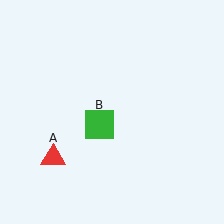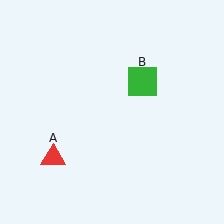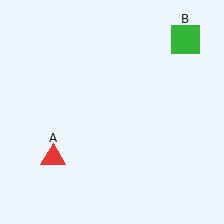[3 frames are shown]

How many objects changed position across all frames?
1 object changed position: green square (object B).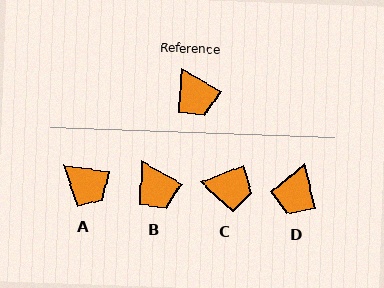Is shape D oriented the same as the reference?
No, it is off by about 48 degrees.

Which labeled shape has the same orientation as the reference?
B.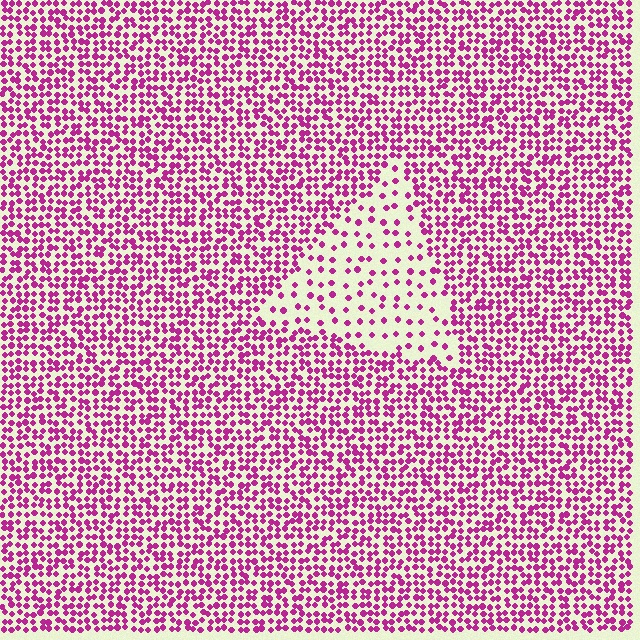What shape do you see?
I see a triangle.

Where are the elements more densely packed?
The elements are more densely packed outside the triangle boundary.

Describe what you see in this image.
The image contains small magenta elements arranged at two different densities. A triangle-shaped region is visible where the elements are less densely packed than the surrounding area.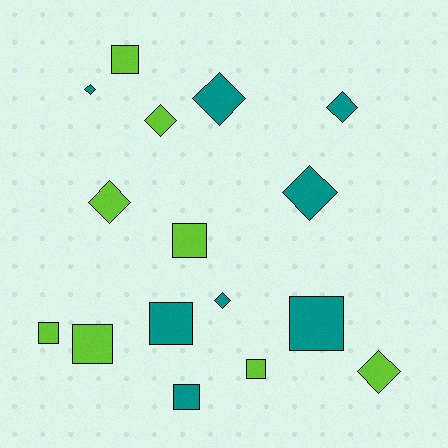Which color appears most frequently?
Teal, with 8 objects.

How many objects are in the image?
There are 16 objects.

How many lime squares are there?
There are 5 lime squares.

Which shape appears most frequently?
Diamond, with 8 objects.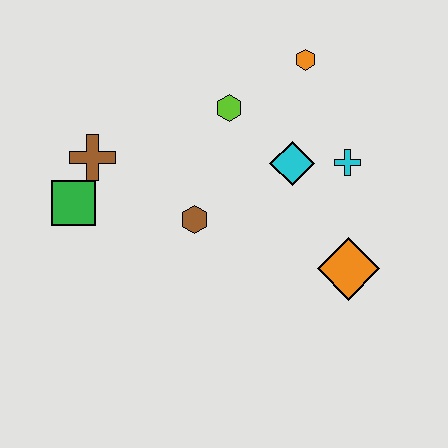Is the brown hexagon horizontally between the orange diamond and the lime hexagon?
No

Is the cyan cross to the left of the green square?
No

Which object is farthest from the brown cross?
The orange diamond is farthest from the brown cross.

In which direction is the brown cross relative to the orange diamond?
The brown cross is to the left of the orange diamond.